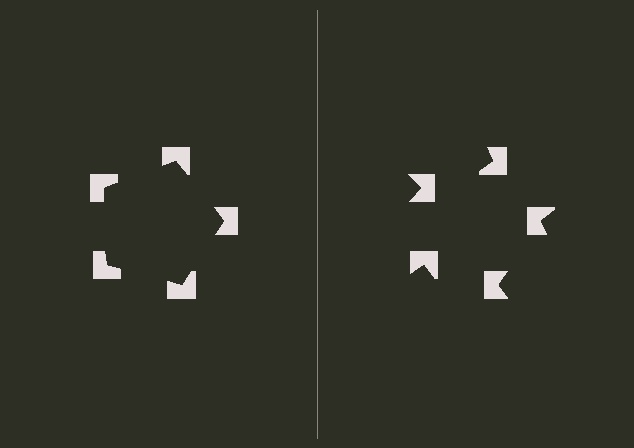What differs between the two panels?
The notched squares are positioned identically on both sides; only the wedge orientations differ. On the left they align to a pentagon; on the right they are misaligned.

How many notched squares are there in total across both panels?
10 — 5 on each side.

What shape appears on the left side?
An illusory pentagon.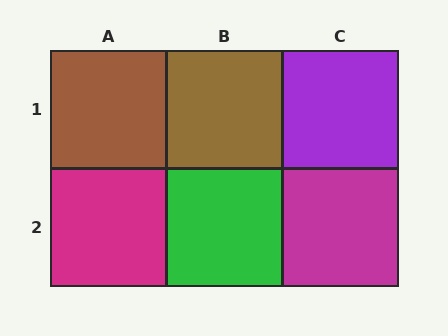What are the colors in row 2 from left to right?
Magenta, green, magenta.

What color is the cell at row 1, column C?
Purple.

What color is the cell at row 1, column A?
Brown.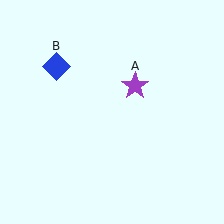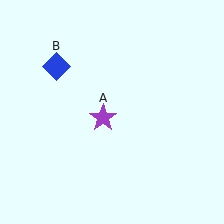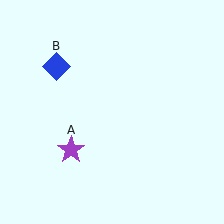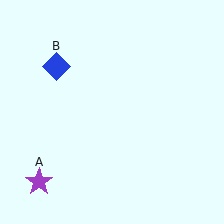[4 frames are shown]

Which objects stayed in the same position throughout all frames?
Blue diamond (object B) remained stationary.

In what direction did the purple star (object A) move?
The purple star (object A) moved down and to the left.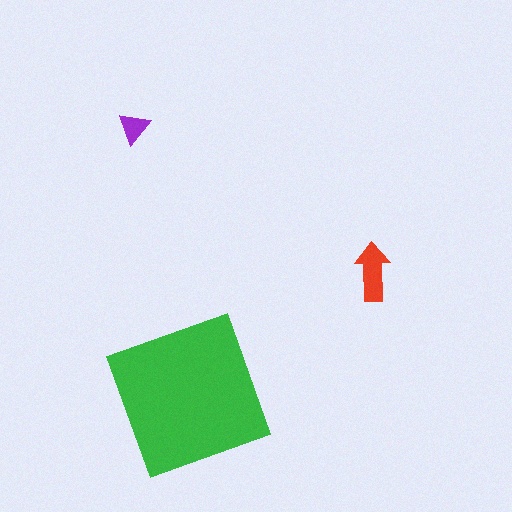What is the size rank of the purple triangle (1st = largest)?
3rd.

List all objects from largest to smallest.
The green square, the red arrow, the purple triangle.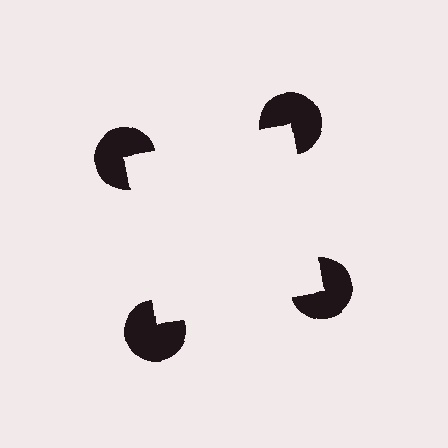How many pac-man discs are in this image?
There are 4 — one at each vertex of the illusory square.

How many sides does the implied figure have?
4 sides.